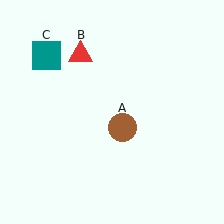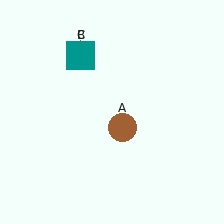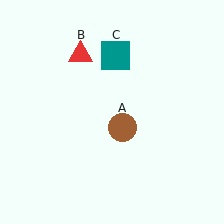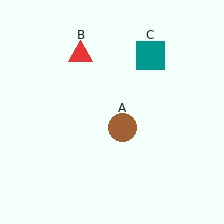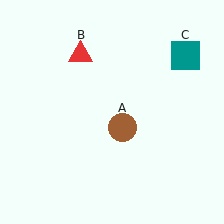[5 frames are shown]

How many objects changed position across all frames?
1 object changed position: teal square (object C).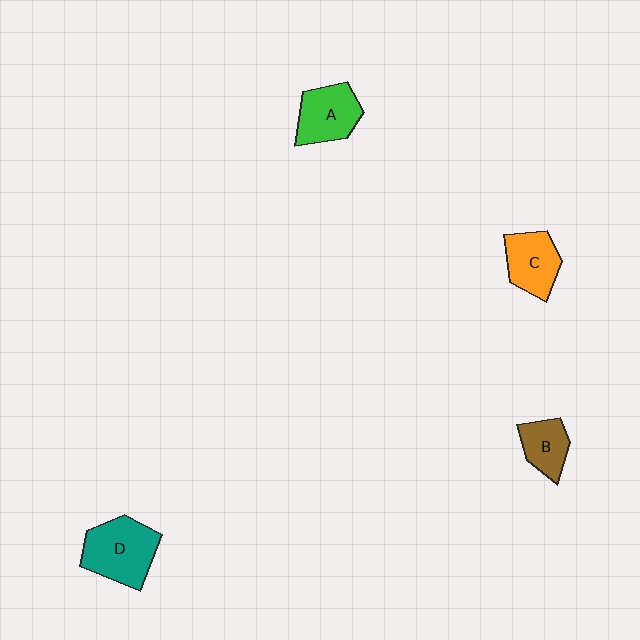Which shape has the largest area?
Shape D (teal).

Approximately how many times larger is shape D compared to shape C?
Approximately 1.4 times.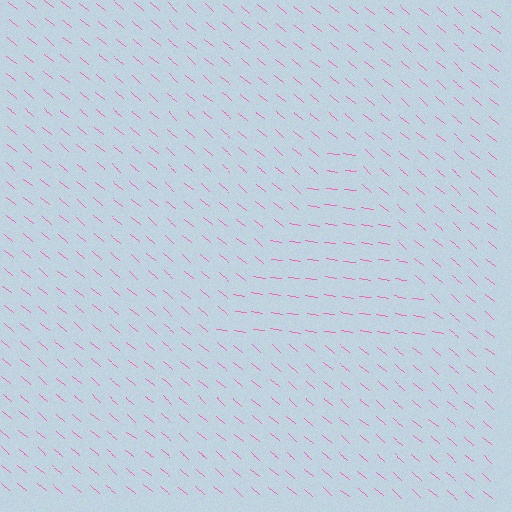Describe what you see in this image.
The image is filled with small pink line segments. A triangle region in the image has lines oriented differently from the surrounding lines, creating a visible texture boundary.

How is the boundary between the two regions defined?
The boundary is defined purely by a change in line orientation (approximately 31 degrees difference). All lines are the same color and thickness.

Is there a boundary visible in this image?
Yes, there is a texture boundary formed by a change in line orientation.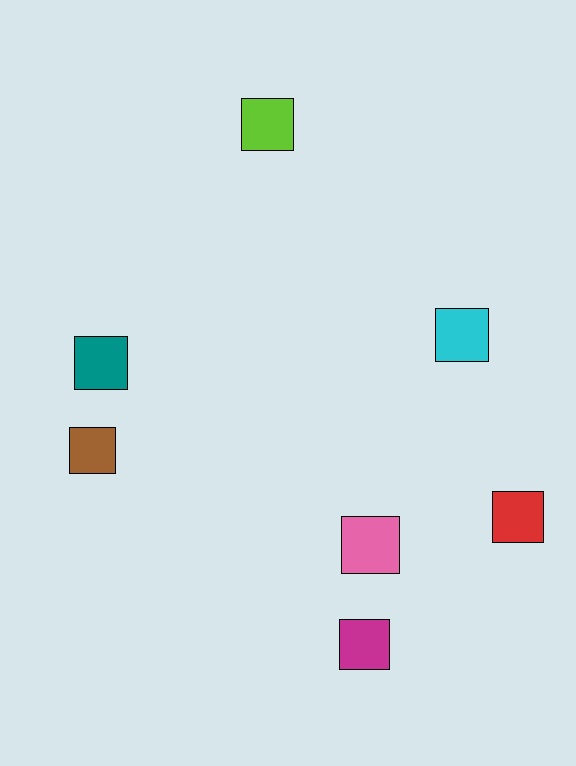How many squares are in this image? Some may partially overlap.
There are 7 squares.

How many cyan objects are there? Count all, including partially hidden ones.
There is 1 cyan object.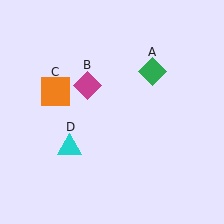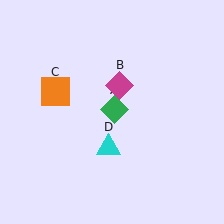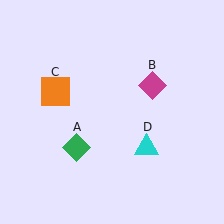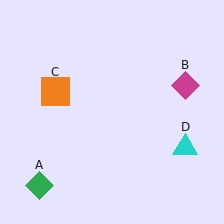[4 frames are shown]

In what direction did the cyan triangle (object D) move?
The cyan triangle (object D) moved right.